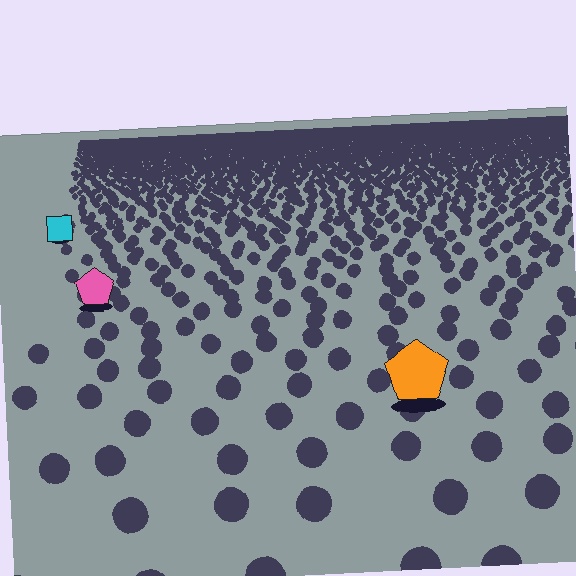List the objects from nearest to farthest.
From nearest to farthest: the orange pentagon, the pink pentagon, the cyan square.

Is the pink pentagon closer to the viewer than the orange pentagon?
No. The orange pentagon is closer — you can tell from the texture gradient: the ground texture is coarser near it.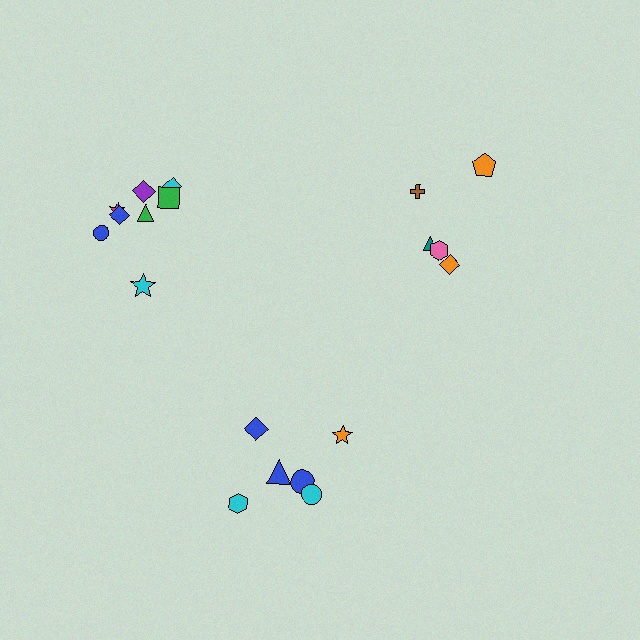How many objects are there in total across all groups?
There are 19 objects.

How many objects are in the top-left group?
There are 8 objects.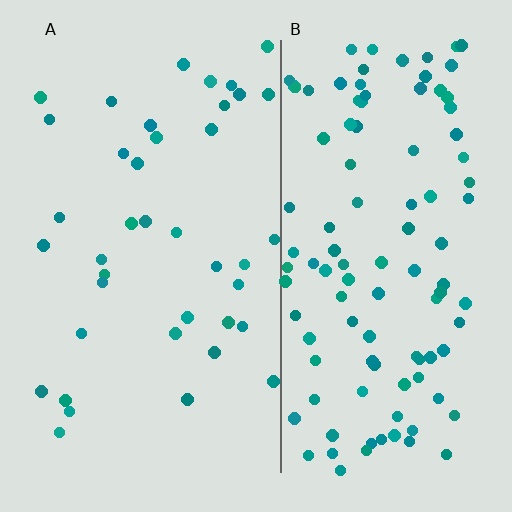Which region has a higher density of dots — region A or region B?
B (the right).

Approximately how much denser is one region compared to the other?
Approximately 2.7× — region B over region A.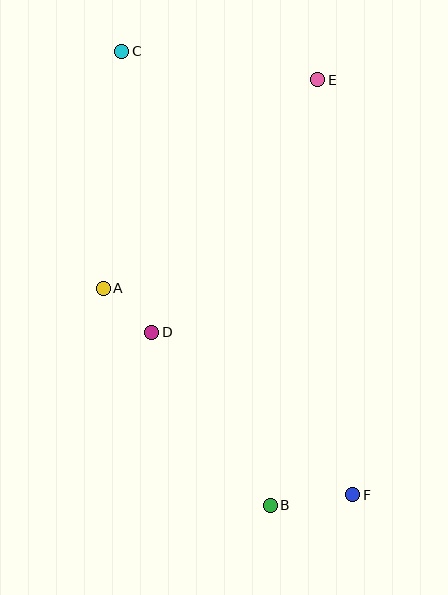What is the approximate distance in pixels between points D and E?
The distance between D and E is approximately 302 pixels.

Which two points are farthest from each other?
Points C and F are farthest from each other.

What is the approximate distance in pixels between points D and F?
The distance between D and F is approximately 258 pixels.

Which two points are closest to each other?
Points A and D are closest to each other.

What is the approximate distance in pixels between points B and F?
The distance between B and F is approximately 83 pixels.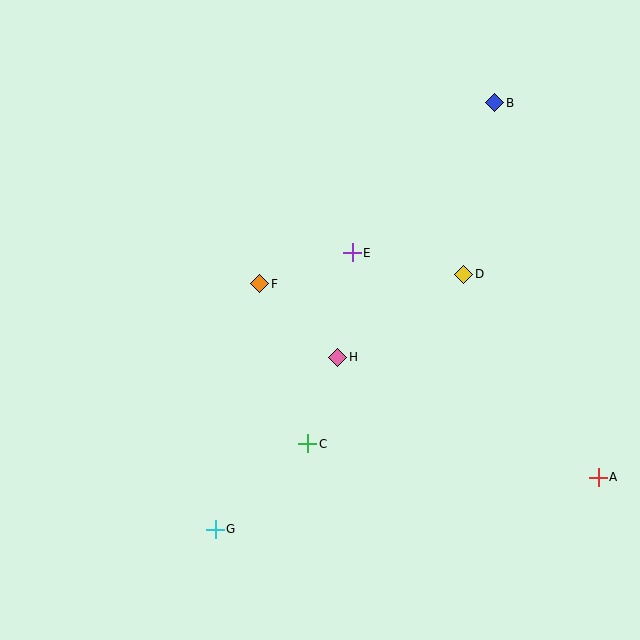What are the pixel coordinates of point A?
Point A is at (598, 477).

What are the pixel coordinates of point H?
Point H is at (338, 357).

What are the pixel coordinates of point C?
Point C is at (308, 444).